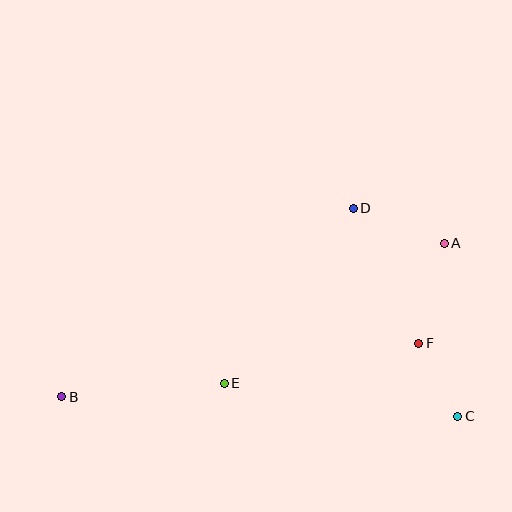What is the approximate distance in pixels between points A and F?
The distance between A and F is approximately 103 pixels.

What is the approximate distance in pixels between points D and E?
The distance between D and E is approximately 218 pixels.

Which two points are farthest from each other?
Points A and B are farthest from each other.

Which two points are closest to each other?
Points C and F are closest to each other.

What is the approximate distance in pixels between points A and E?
The distance between A and E is approximately 261 pixels.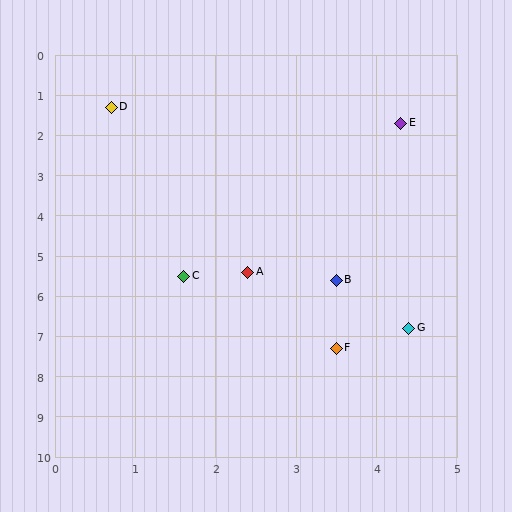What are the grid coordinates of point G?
Point G is at approximately (4.4, 6.8).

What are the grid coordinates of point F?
Point F is at approximately (3.5, 7.3).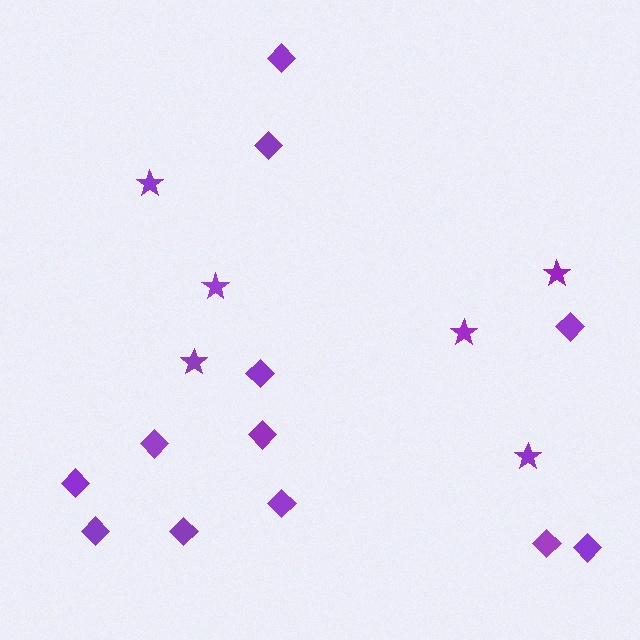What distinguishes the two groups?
There are 2 groups: one group of diamonds (12) and one group of stars (6).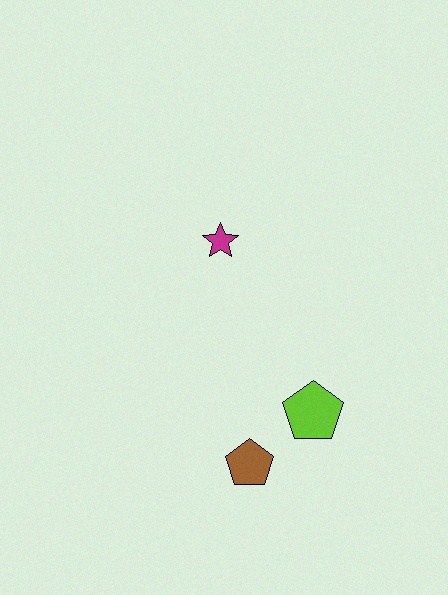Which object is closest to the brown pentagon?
The lime pentagon is closest to the brown pentagon.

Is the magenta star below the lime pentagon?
No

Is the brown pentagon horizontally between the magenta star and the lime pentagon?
Yes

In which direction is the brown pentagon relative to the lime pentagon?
The brown pentagon is to the left of the lime pentagon.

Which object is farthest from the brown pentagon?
The magenta star is farthest from the brown pentagon.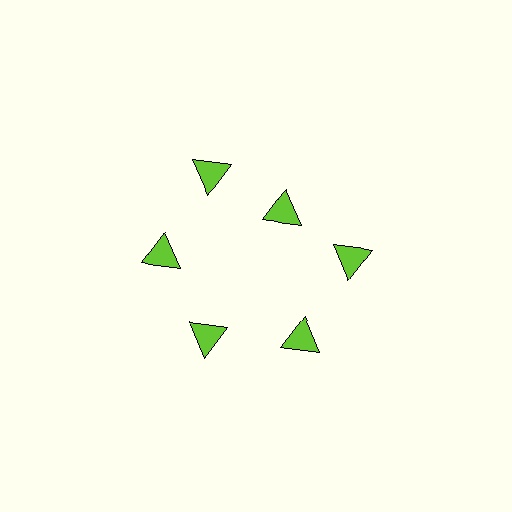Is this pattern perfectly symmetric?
No. The 6 lime triangles are arranged in a ring, but one element near the 1 o'clock position is pulled inward toward the center, breaking the 6-fold rotational symmetry.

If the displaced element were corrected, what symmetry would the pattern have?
It would have 6-fold rotational symmetry — the pattern would map onto itself every 60 degrees.